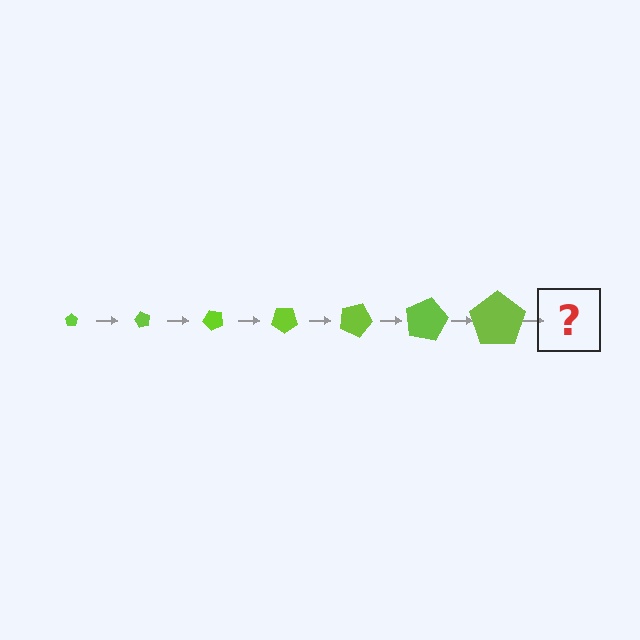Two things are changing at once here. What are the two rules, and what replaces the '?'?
The two rules are that the pentagon grows larger each step and it rotates 60 degrees each step. The '?' should be a pentagon, larger than the previous one and rotated 420 degrees from the start.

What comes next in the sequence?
The next element should be a pentagon, larger than the previous one and rotated 420 degrees from the start.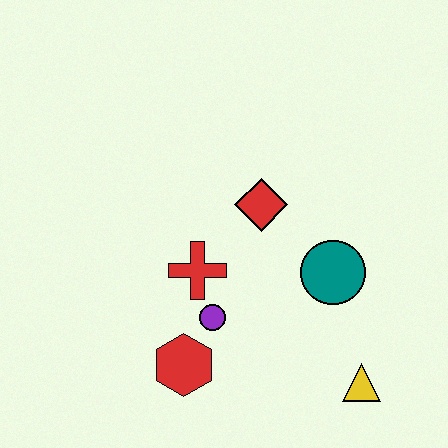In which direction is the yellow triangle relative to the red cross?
The yellow triangle is to the right of the red cross.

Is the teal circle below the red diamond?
Yes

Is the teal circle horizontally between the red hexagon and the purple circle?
No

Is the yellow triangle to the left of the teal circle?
No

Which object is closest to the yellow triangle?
The teal circle is closest to the yellow triangle.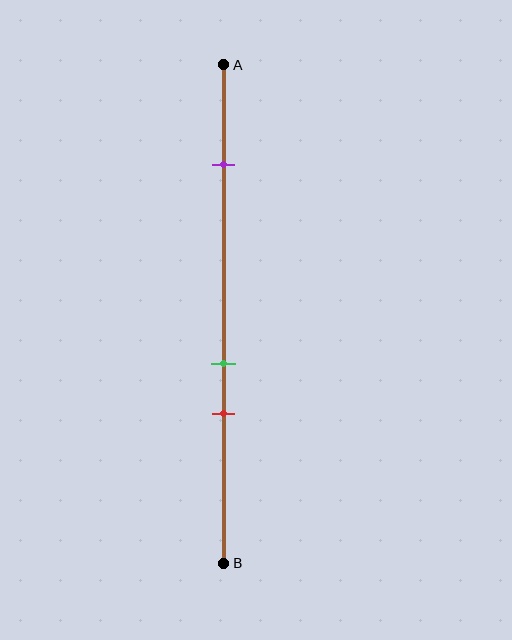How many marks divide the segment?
There are 3 marks dividing the segment.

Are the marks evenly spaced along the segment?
No, the marks are not evenly spaced.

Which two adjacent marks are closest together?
The green and red marks are the closest adjacent pair.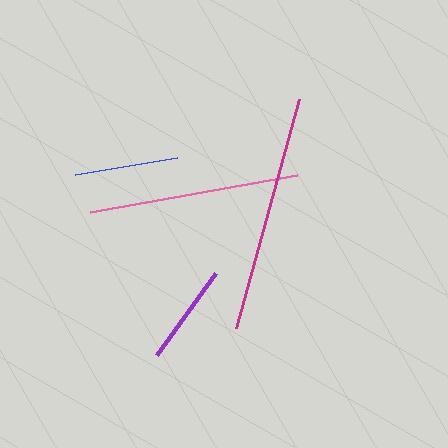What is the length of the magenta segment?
The magenta segment is approximately 238 pixels long.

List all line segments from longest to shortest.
From longest to shortest: magenta, pink, blue, purple.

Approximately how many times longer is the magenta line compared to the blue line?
The magenta line is approximately 2.3 times the length of the blue line.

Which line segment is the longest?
The magenta line is the longest at approximately 238 pixels.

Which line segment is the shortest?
The purple line is the shortest at approximately 101 pixels.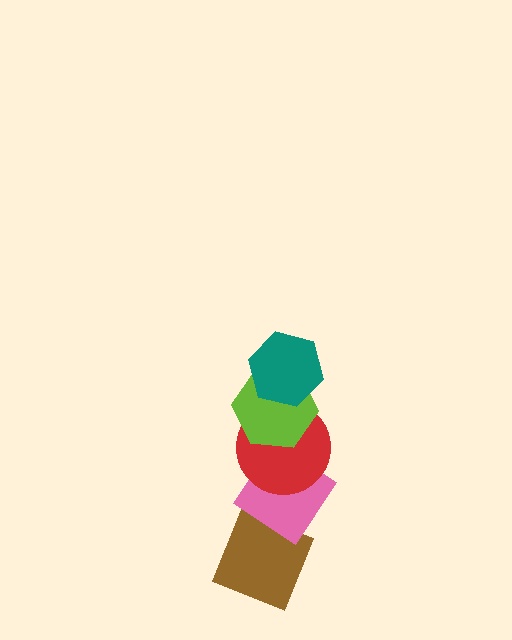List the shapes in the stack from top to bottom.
From top to bottom: the teal hexagon, the lime hexagon, the red circle, the pink diamond, the brown diamond.